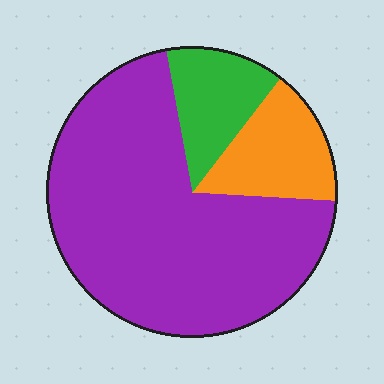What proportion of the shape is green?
Green takes up less than a sixth of the shape.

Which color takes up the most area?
Purple, at roughly 70%.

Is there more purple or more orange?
Purple.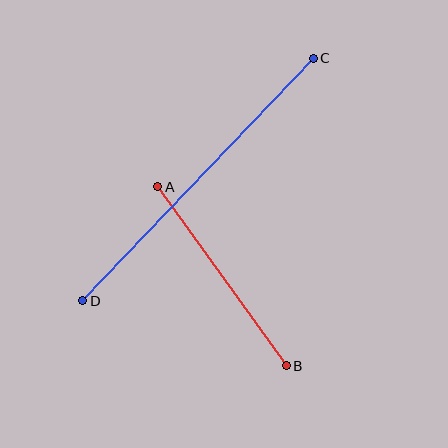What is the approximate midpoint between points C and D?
The midpoint is at approximately (198, 180) pixels.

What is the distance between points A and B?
The distance is approximately 220 pixels.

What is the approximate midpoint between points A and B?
The midpoint is at approximately (222, 276) pixels.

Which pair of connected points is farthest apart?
Points C and D are farthest apart.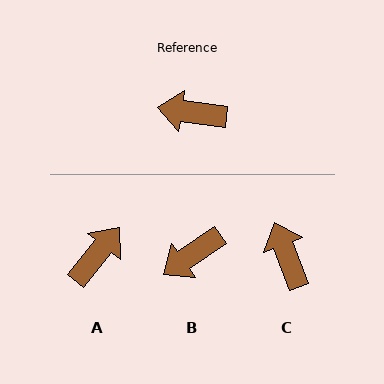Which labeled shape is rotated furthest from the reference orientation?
A, about 122 degrees away.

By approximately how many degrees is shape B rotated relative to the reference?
Approximately 42 degrees counter-clockwise.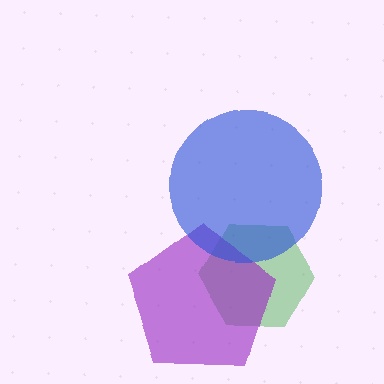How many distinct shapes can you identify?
There are 3 distinct shapes: a green hexagon, a purple pentagon, a blue circle.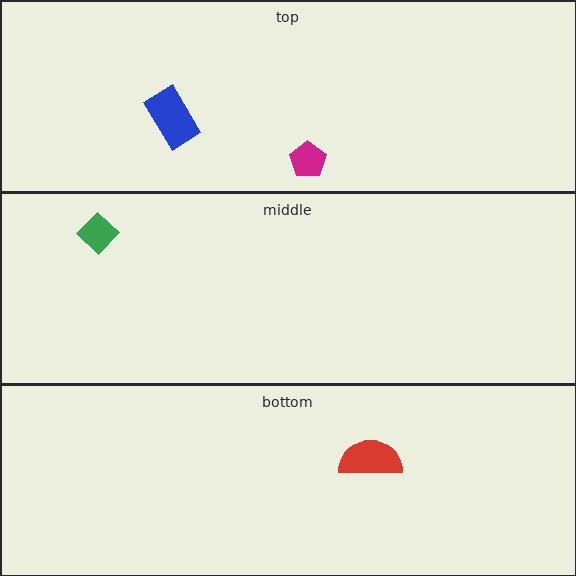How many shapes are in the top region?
2.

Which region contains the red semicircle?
The bottom region.